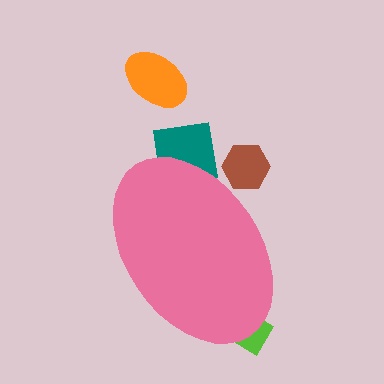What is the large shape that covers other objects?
A pink ellipse.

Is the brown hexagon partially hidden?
Yes, the brown hexagon is partially hidden behind the pink ellipse.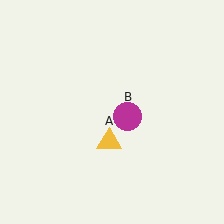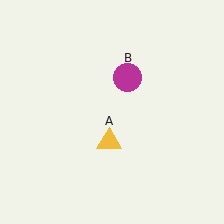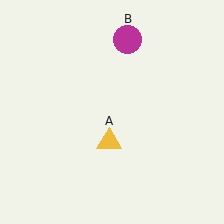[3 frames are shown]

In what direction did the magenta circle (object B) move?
The magenta circle (object B) moved up.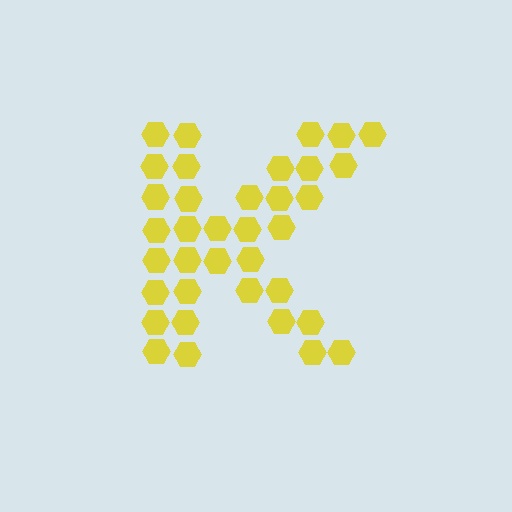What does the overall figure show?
The overall figure shows the letter K.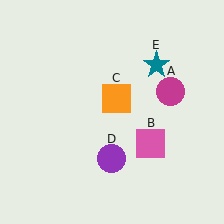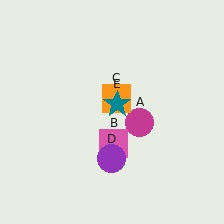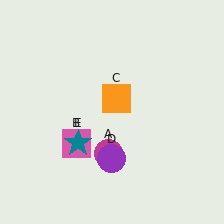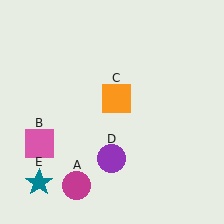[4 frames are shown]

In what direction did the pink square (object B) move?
The pink square (object B) moved left.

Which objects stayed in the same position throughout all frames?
Orange square (object C) and purple circle (object D) remained stationary.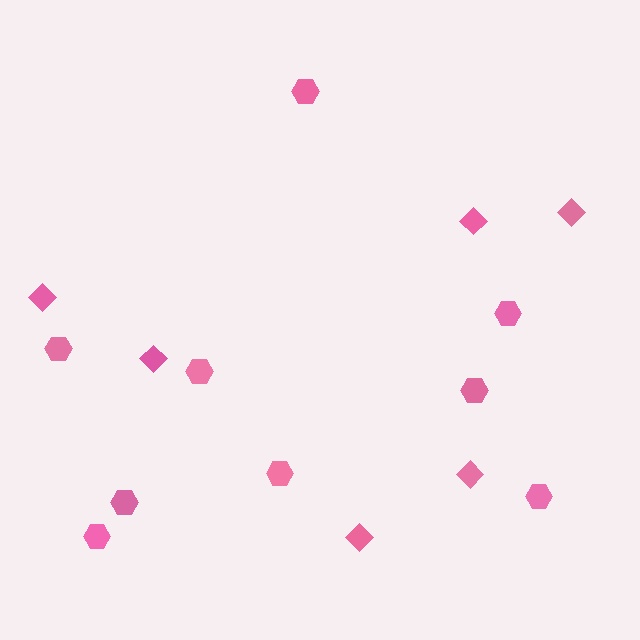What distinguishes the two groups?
There are 2 groups: one group of diamonds (6) and one group of hexagons (9).